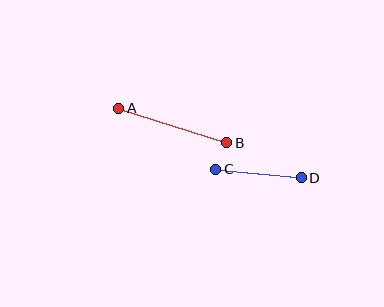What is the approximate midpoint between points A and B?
The midpoint is at approximately (173, 125) pixels.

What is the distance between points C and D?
The distance is approximately 86 pixels.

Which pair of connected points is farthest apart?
Points A and B are farthest apart.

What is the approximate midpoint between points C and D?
The midpoint is at approximately (259, 174) pixels.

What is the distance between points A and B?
The distance is approximately 113 pixels.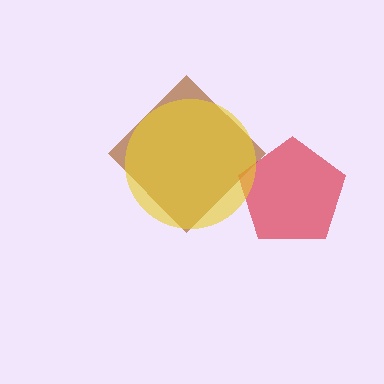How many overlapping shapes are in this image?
There are 3 overlapping shapes in the image.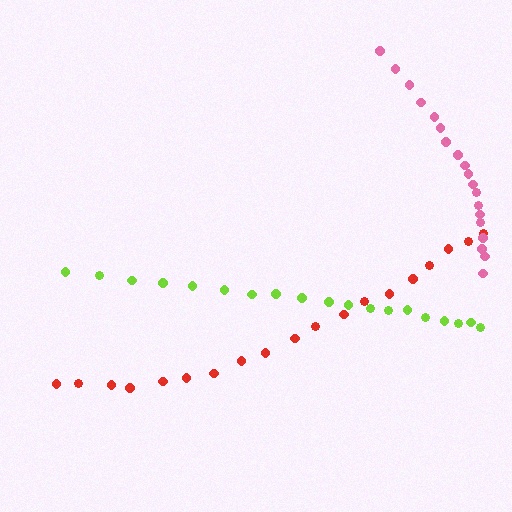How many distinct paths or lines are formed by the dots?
There are 3 distinct paths.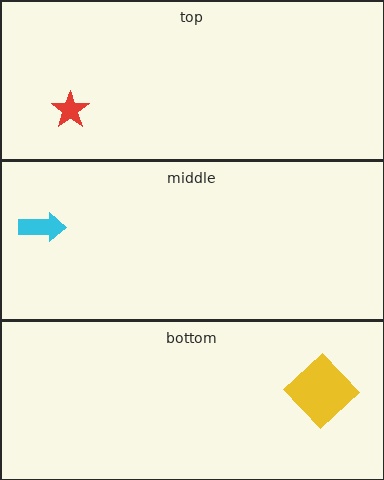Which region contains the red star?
The top region.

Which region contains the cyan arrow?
The middle region.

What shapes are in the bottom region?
The yellow diamond.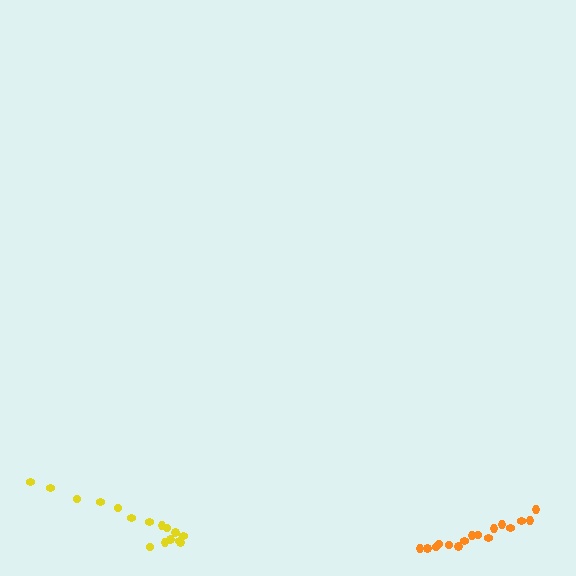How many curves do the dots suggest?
There are 2 distinct paths.